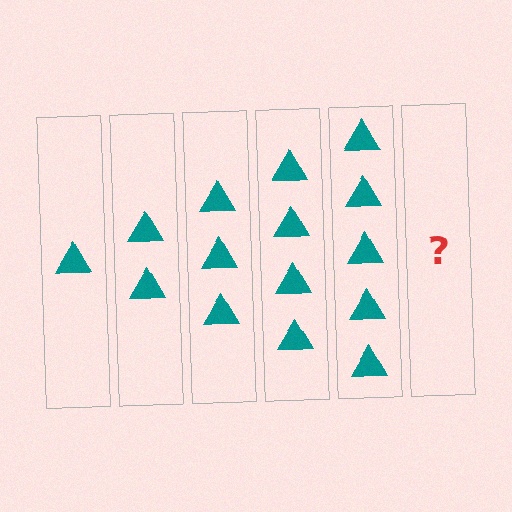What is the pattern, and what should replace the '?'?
The pattern is that each step adds one more triangle. The '?' should be 6 triangles.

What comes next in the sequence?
The next element should be 6 triangles.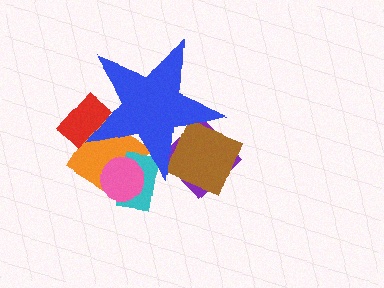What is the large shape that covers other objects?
A blue star.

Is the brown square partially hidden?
Yes, the brown square is partially hidden behind the blue star.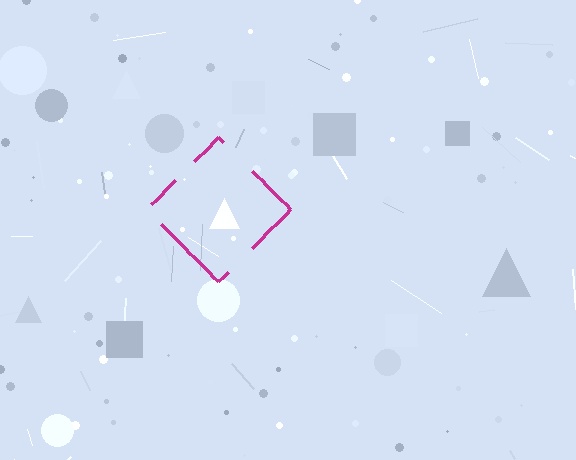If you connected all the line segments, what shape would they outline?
They would outline a diamond.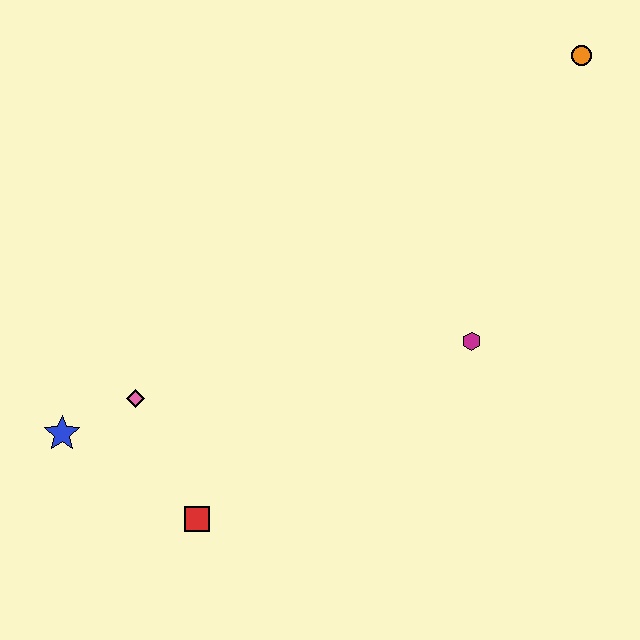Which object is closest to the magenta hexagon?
The orange circle is closest to the magenta hexagon.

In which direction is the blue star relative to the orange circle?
The blue star is to the left of the orange circle.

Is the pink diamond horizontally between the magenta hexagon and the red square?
No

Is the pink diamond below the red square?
No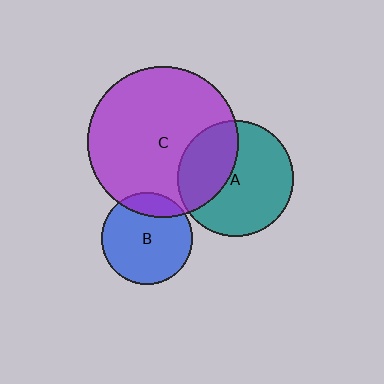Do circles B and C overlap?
Yes.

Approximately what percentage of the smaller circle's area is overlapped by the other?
Approximately 15%.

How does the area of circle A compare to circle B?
Approximately 1.6 times.